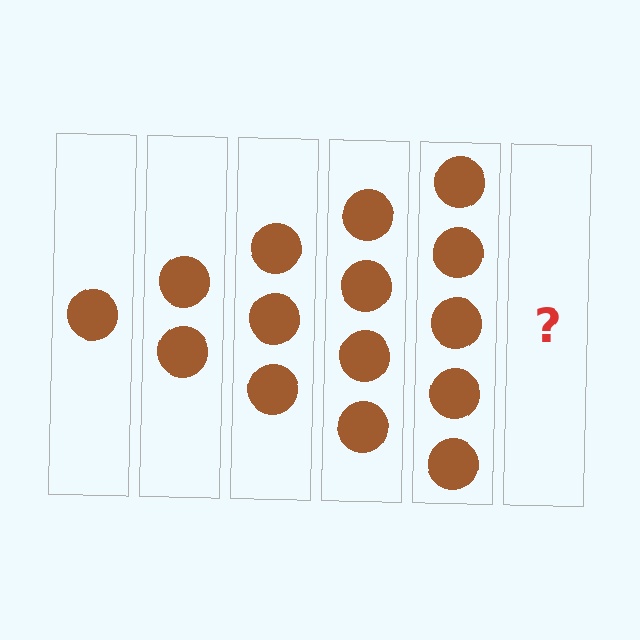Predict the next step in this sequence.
The next step is 6 circles.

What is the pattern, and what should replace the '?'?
The pattern is that each step adds one more circle. The '?' should be 6 circles.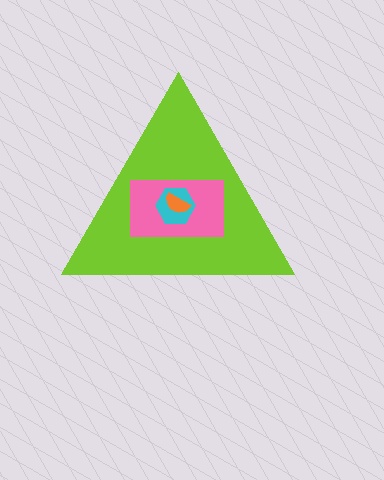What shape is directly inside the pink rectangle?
The cyan hexagon.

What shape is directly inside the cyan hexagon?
The orange semicircle.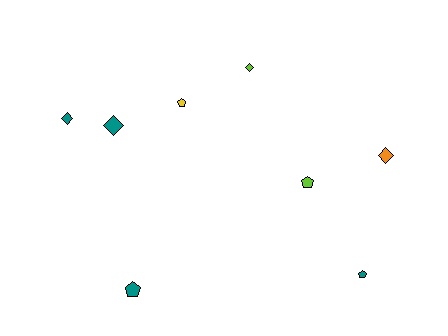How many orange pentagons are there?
There are no orange pentagons.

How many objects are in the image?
There are 8 objects.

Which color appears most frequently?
Teal, with 4 objects.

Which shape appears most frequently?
Pentagon, with 4 objects.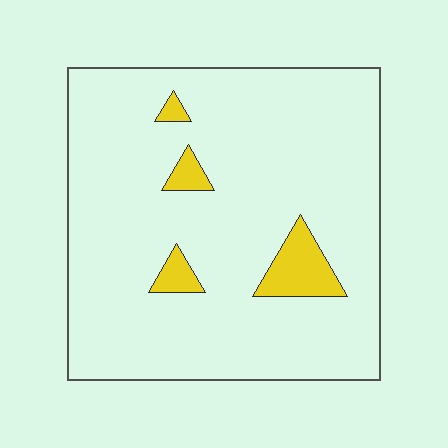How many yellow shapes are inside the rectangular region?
4.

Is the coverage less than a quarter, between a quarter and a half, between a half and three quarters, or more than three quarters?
Less than a quarter.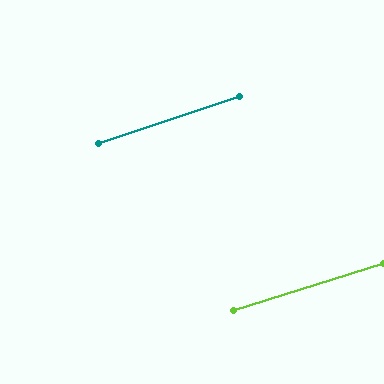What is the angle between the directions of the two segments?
Approximately 1 degree.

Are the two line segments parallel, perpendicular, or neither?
Parallel — their directions differ by only 1.5°.